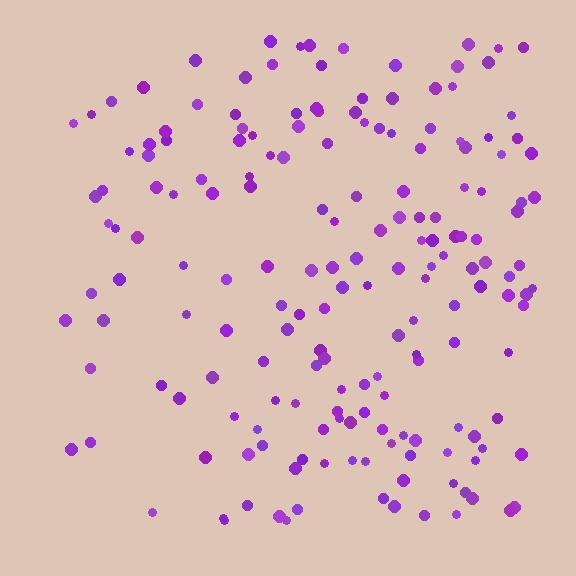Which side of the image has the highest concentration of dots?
The right.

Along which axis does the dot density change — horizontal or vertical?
Horizontal.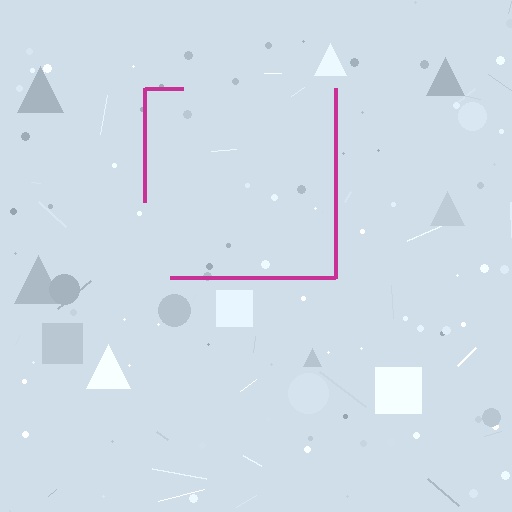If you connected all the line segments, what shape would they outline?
They would outline a square.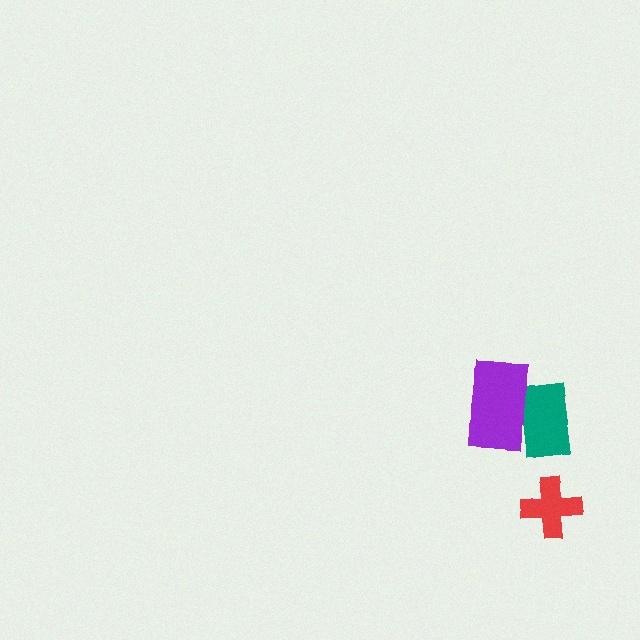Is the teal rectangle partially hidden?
Yes, it is partially covered by another shape.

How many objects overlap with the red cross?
0 objects overlap with the red cross.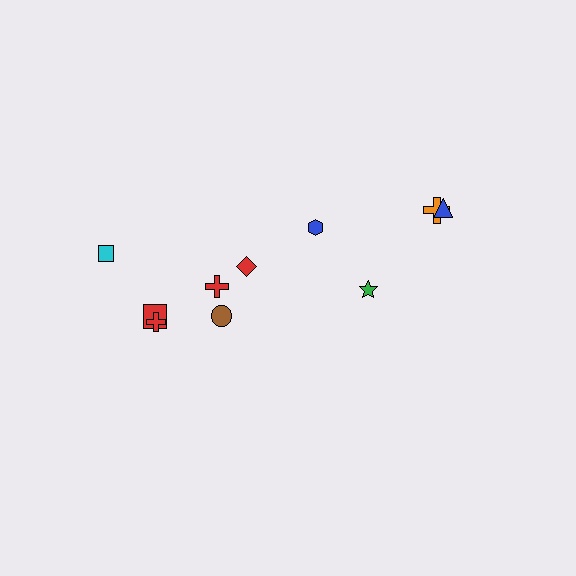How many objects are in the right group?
There are 4 objects.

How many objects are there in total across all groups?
There are 10 objects.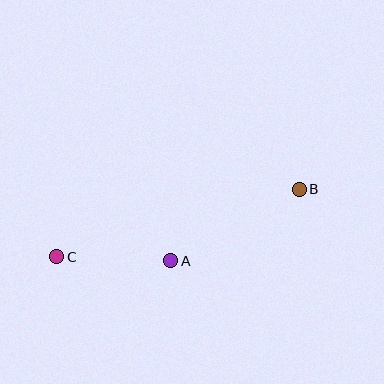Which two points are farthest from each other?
Points B and C are farthest from each other.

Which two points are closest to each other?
Points A and C are closest to each other.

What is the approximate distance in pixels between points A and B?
The distance between A and B is approximately 147 pixels.